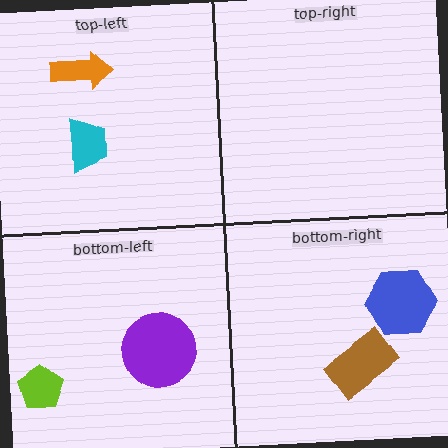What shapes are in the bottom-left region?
The purple circle, the lime pentagon.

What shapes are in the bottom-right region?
The brown rectangle, the blue hexagon.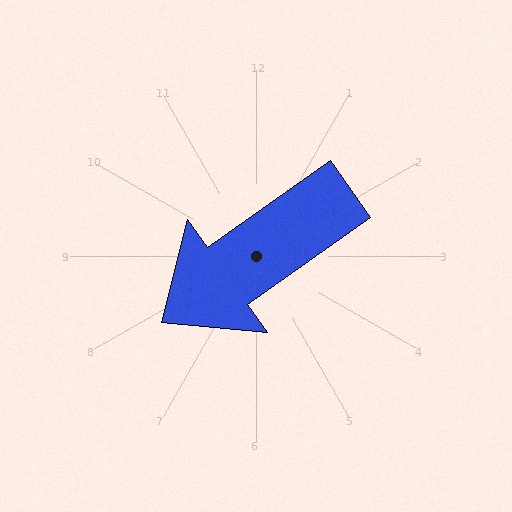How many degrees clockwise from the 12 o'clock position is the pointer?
Approximately 235 degrees.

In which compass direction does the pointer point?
Southwest.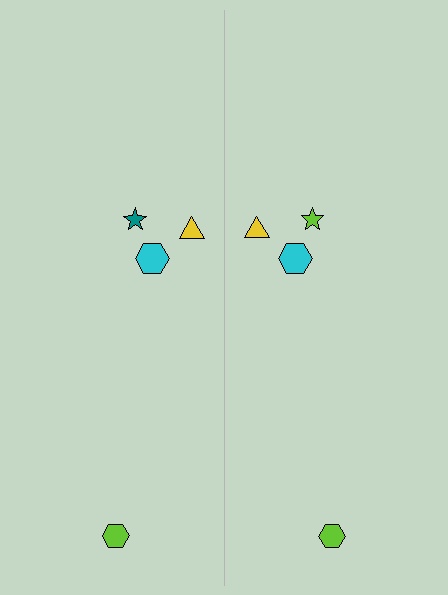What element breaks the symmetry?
The lime star on the right side breaks the symmetry — its mirror counterpart is teal.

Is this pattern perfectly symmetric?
No, the pattern is not perfectly symmetric. The lime star on the right side breaks the symmetry — its mirror counterpart is teal.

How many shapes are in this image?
There are 8 shapes in this image.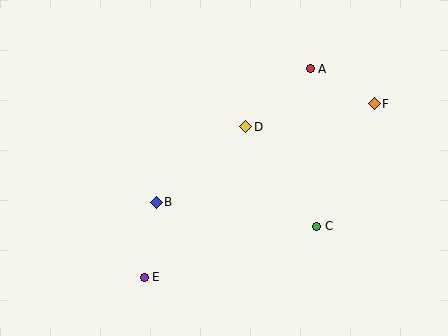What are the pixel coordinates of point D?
Point D is at (246, 127).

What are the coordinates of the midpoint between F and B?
The midpoint between F and B is at (265, 153).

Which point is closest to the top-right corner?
Point F is closest to the top-right corner.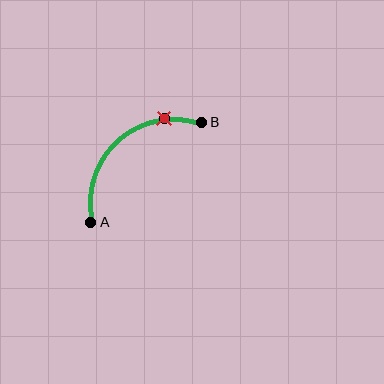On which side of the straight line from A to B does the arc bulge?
The arc bulges above and to the left of the straight line connecting A and B.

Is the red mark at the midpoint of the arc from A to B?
No. The red mark lies on the arc but is closer to endpoint B. The arc midpoint would be at the point on the curve equidistant along the arc from both A and B.